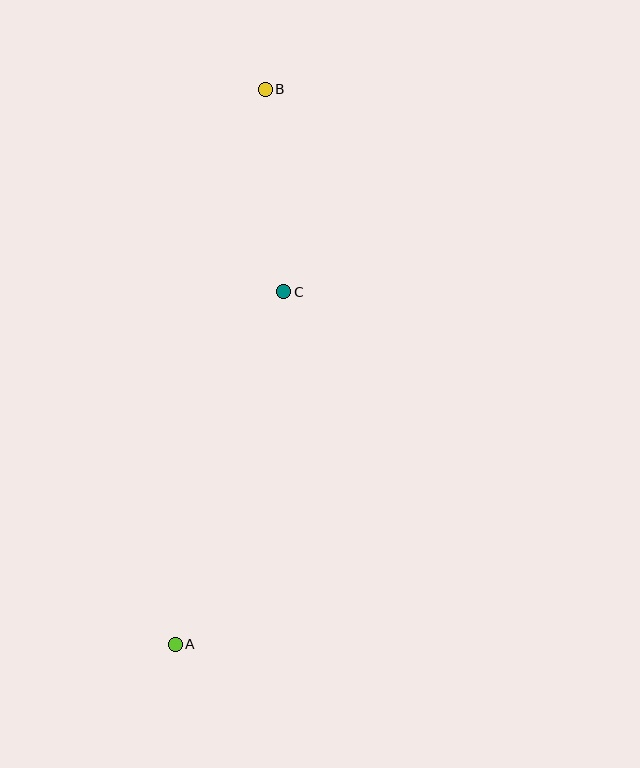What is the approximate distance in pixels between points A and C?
The distance between A and C is approximately 369 pixels.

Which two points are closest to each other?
Points B and C are closest to each other.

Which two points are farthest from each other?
Points A and B are farthest from each other.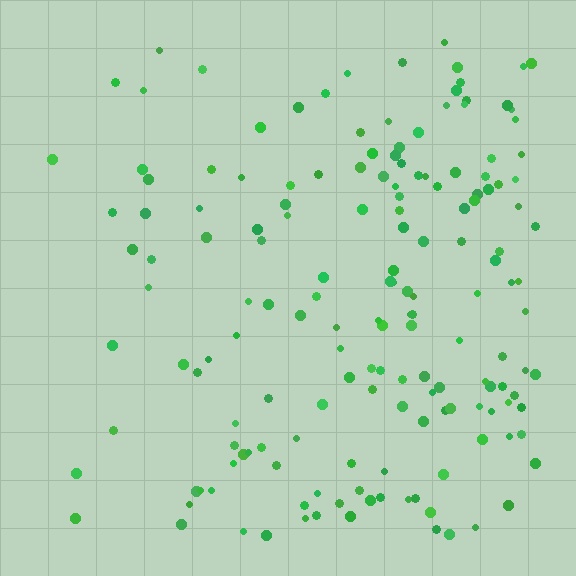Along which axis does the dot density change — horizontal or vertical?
Horizontal.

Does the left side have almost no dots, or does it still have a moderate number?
Still a moderate number, just noticeably fewer than the right.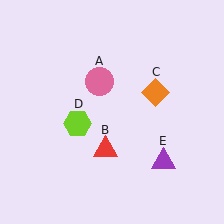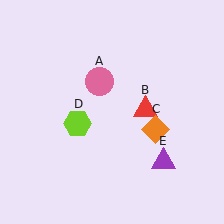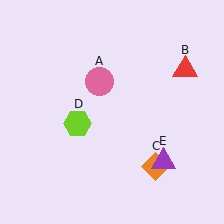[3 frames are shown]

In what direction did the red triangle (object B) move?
The red triangle (object B) moved up and to the right.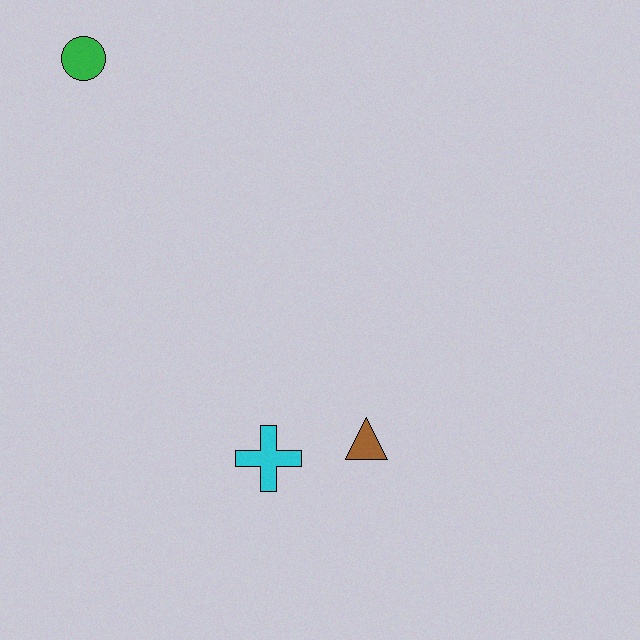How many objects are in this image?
There are 3 objects.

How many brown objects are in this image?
There is 1 brown object.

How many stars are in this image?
There are no stars.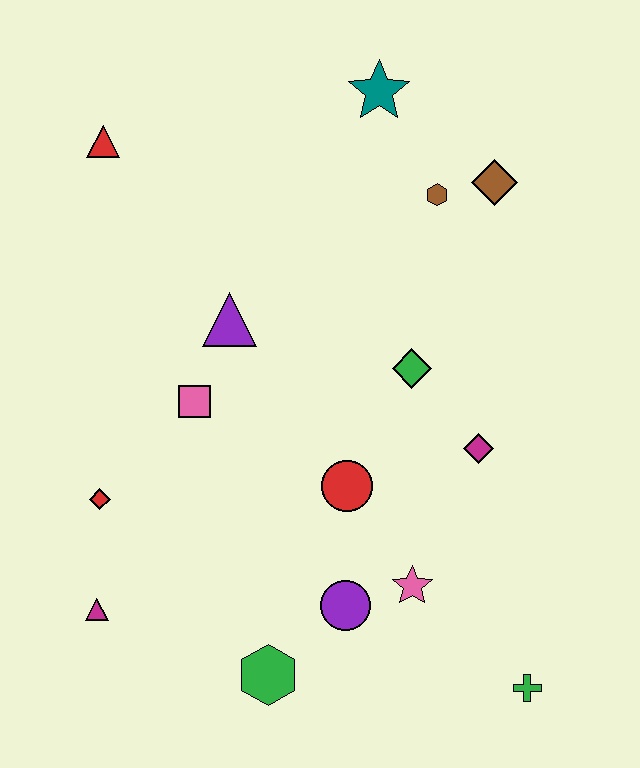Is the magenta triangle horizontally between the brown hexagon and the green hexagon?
No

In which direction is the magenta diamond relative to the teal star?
The magenta diamond is below the teal star.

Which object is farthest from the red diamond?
The brown diamond is farthest from the red diamond.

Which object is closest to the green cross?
The pink star is closest to the green cross.